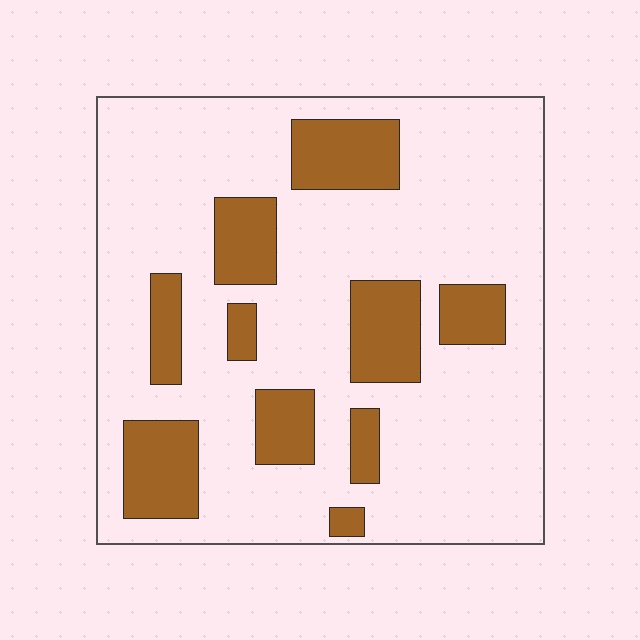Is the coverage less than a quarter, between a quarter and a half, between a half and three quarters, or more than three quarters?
Less than a quarter.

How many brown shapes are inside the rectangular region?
10.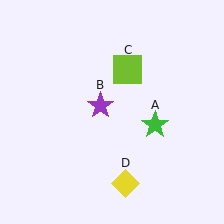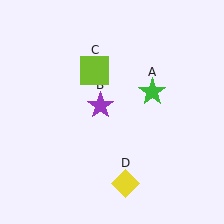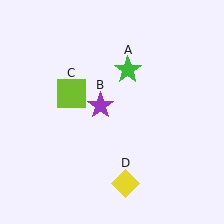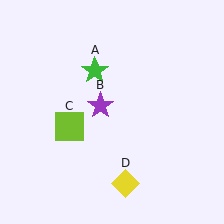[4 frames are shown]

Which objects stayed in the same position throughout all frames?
Purple star (object B) and yellow diamond (object D) remained stationary.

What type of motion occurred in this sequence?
The green star (object A), lime square (object C) rotated counterclockwise around the center of the scene.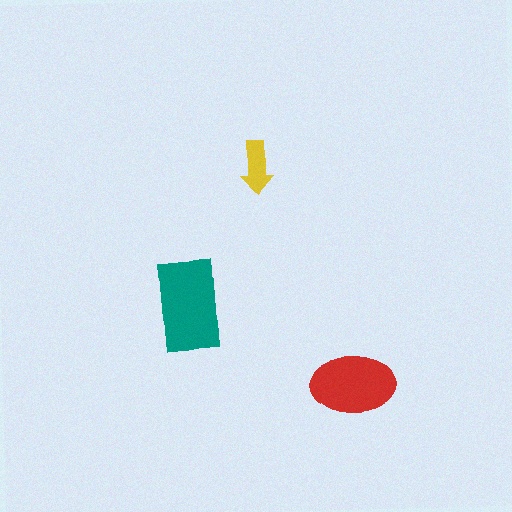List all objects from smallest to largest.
The yellow arrow, the red ellipse, the teal rectangle.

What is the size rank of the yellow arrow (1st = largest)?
3rd.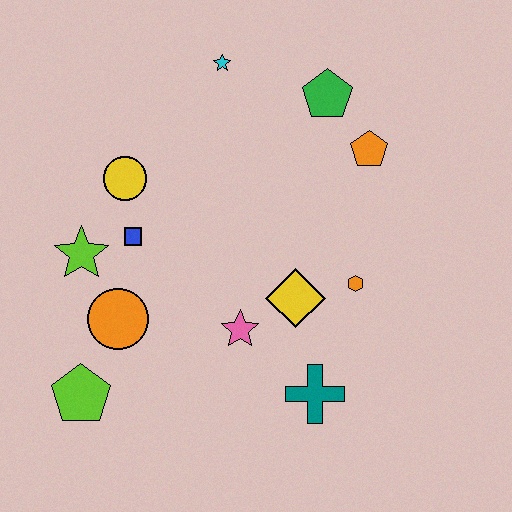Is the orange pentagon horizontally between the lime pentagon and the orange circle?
No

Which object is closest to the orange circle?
The lime star is closest to the orange circle.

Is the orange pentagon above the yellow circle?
Yes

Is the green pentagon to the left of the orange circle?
No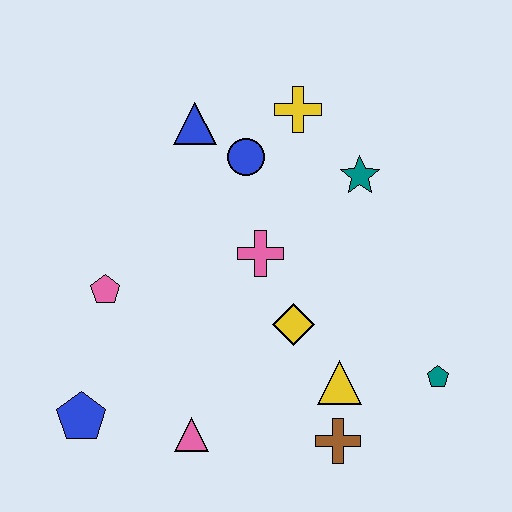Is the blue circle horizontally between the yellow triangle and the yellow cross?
No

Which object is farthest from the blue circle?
The blue pentagon is farthest from the blue circle.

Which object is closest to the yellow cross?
The blue circle is closest to the yellow cross.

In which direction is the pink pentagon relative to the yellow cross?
The pink pentagon is to the left of the yellow cross.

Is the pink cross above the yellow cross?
No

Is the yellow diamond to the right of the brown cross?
No